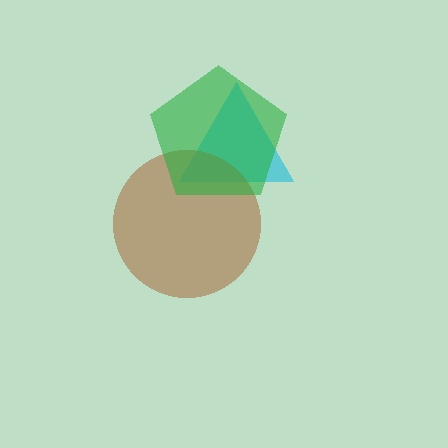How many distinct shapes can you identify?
There are 3 distinct shapes: a cyan triangle, a brown circle, a green pentagon.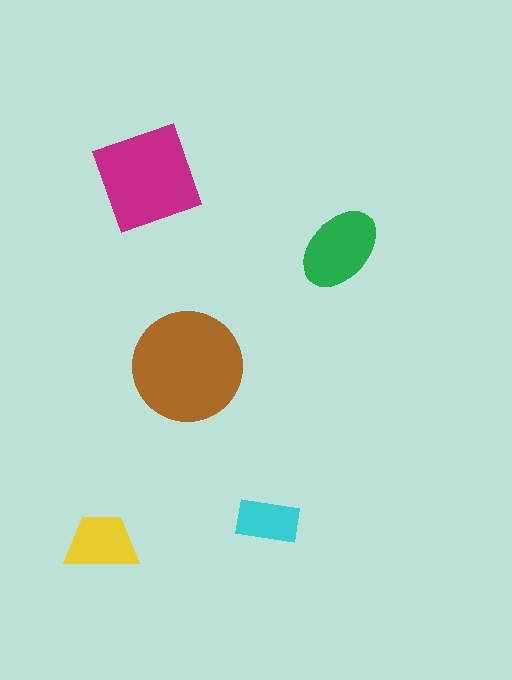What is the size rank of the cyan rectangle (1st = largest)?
5th.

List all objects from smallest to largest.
The cyan rectangle, the yellow trapezoid, the green ellipse, the magenta square, the brown circle.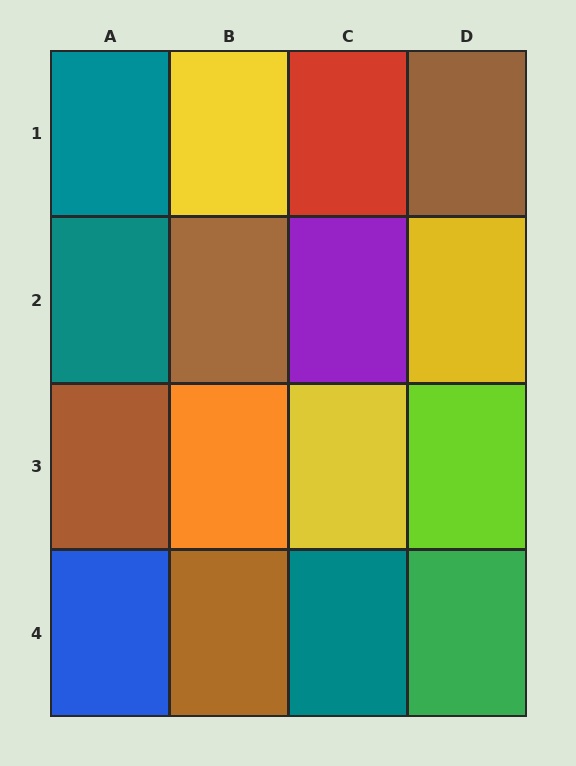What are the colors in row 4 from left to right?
Blue, brown, teal, green.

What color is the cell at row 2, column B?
Brown.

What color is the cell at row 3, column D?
Lime.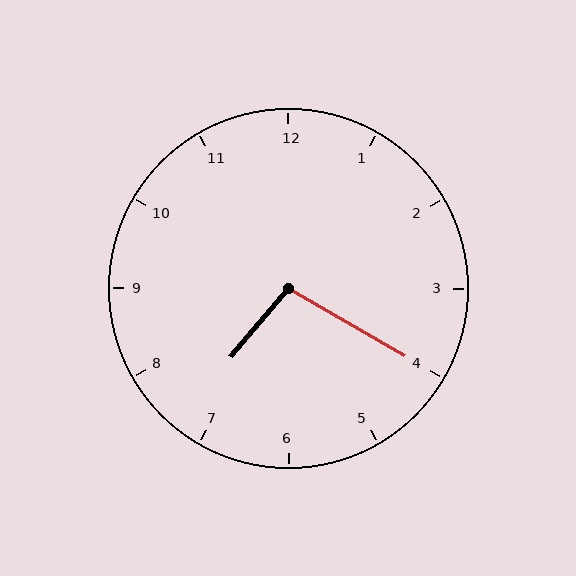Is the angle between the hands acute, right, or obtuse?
It is obtuse.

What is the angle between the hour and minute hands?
Approximately 100 degrees.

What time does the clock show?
7:20.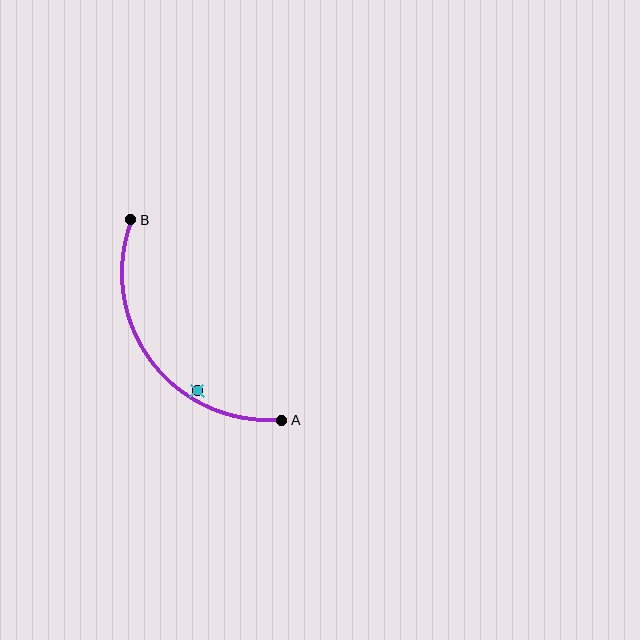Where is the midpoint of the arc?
The arc midpoint is the point on the curve farthest from the straight line joining A and B. It sits below and to the left of that line.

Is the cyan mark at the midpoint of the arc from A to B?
No — the cyan mark does not lie on the arc at all. It sits slightly inside the curve.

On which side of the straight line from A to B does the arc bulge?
The arc bulges below and to the left of the straight line connecting A and B.